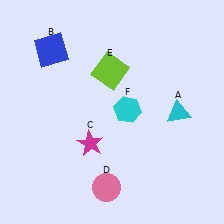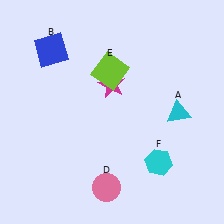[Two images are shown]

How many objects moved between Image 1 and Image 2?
2 objects moved between the two images.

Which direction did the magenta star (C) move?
The magenta star (C) moved up.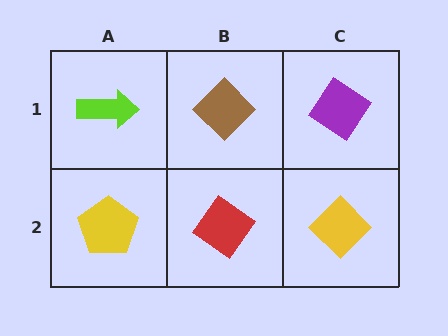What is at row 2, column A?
A yellow pentagon.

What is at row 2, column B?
A red diamond.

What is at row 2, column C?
A yellow diamond.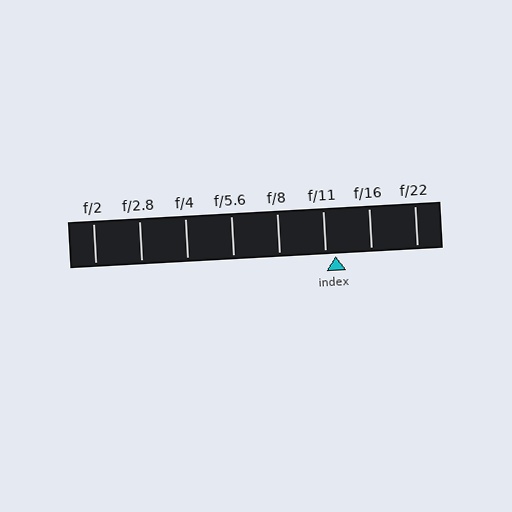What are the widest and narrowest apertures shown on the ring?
The widest aperture shown is f/2 and the narrowest is f/22.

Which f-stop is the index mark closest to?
The index mark is closest to f/11.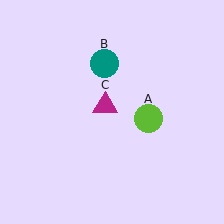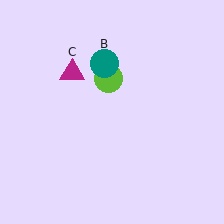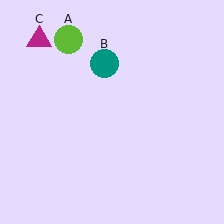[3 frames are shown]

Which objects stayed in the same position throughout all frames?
Teal circle (object B) remained stationary.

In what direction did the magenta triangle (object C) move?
The magenta triangle (object C) moved up and to the left.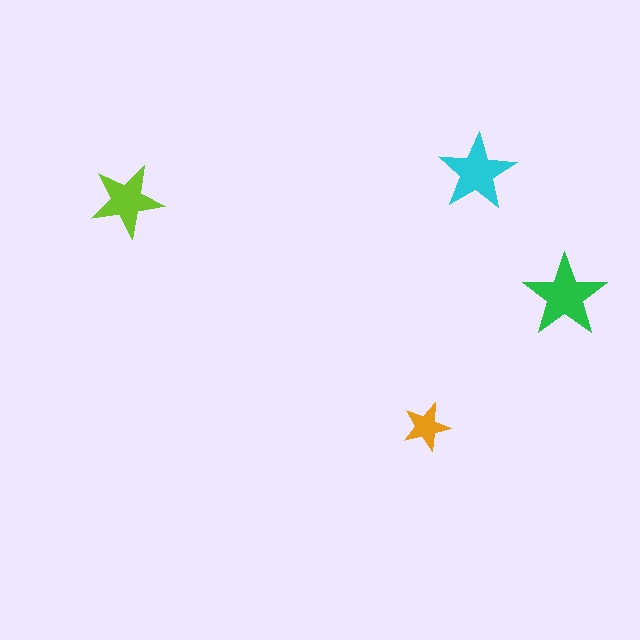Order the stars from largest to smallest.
the green one, the cyan one, the lime one, the orange one.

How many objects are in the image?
There are 4 objects in the image.